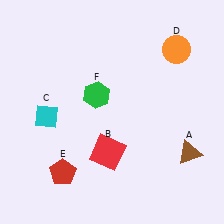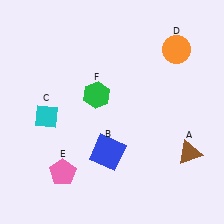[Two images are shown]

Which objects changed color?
B changed from red to blue. E changed from red to pink.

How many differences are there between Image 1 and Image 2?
There are 2 differences between the two images.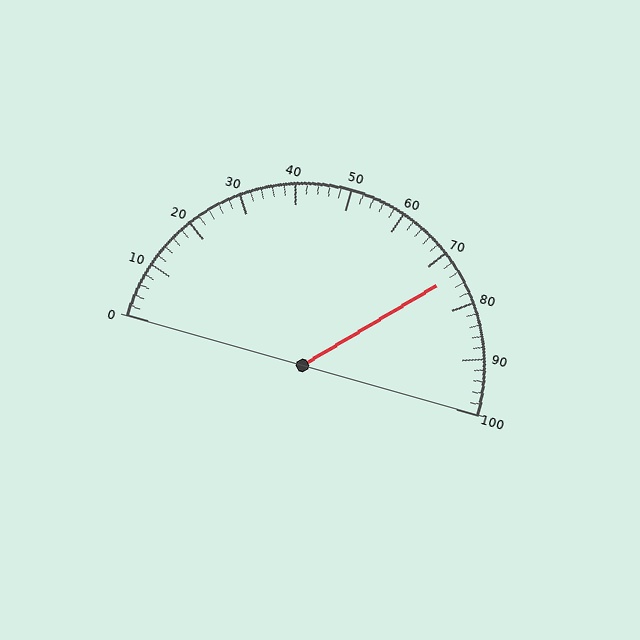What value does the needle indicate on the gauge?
The needle indicates approximately 74.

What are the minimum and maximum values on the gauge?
The gauge ranges from 0 to 100.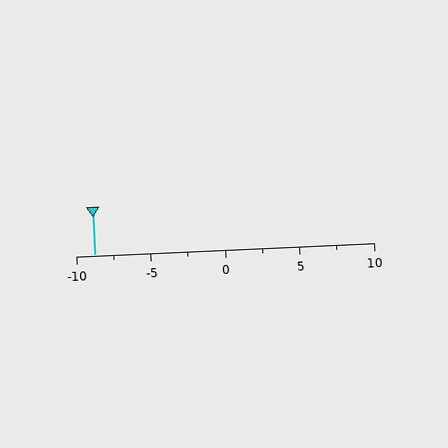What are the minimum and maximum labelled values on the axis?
The axis runs from -10 to 10.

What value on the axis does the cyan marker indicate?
The marker indicates approximately -8.8.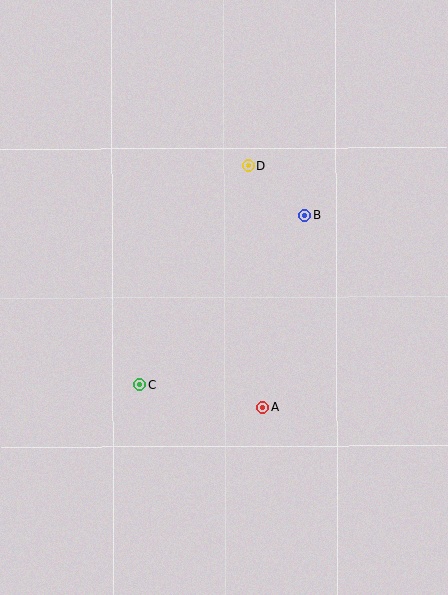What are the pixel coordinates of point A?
Point A is at (263, 407).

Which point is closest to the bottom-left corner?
Point C is closest to the bottom-left corner.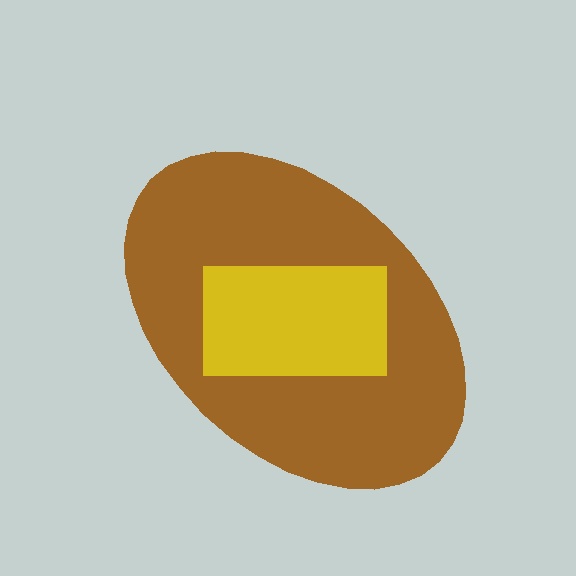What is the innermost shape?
The yellow rectangle.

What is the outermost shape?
The brown ellipse.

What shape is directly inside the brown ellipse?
The yellow rectangle.